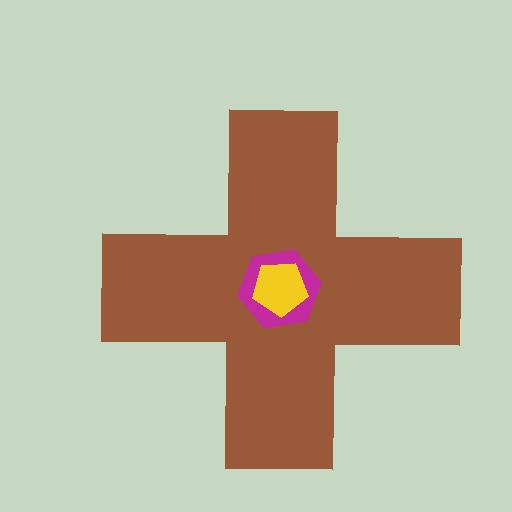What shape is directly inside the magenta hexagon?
The yellow pentagon.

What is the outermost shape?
The brown cross.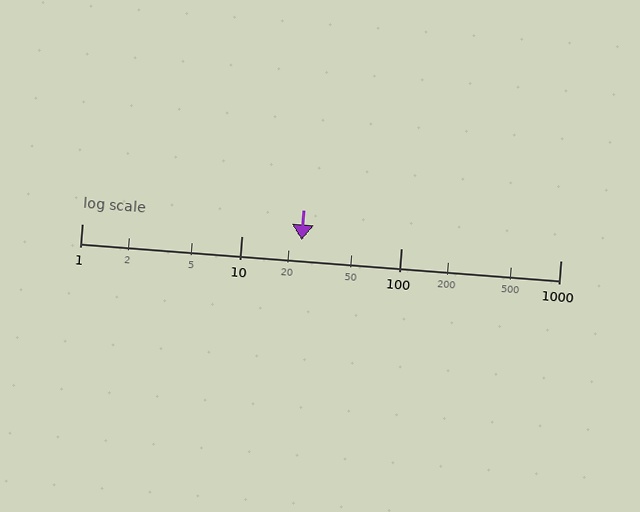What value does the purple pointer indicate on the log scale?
The pointer indicates approximately 24.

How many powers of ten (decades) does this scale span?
The scale spans 3 decades, from 1 to 1000.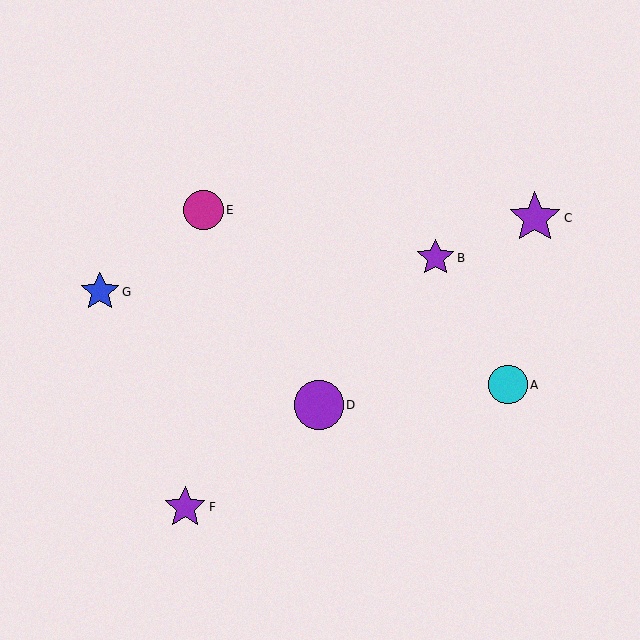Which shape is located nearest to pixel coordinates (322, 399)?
The purple circle (labeled D) at (319, 405) is nearest to that location.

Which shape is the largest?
The purple star (labeled C) is the largest.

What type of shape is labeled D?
Shape D is a purple circle.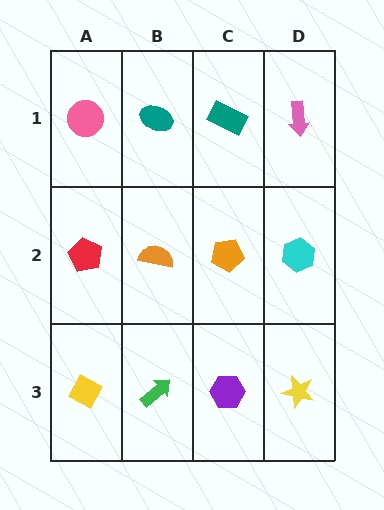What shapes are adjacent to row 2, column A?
A pink circle (row 1, column A), a yellow diamond (row 3, column A), an orange semicircle (row 2, column B).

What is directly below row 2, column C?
A purple hexagon.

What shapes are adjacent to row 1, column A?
A red pentagon (row 2, column A), a teal ellipse (row 1, column B).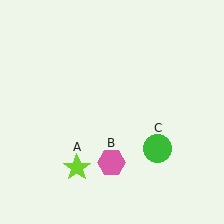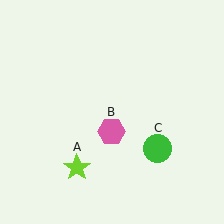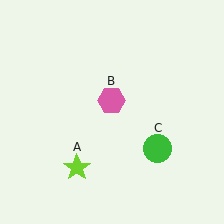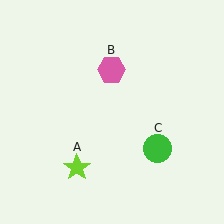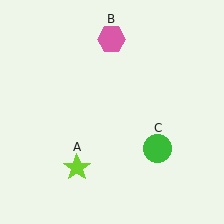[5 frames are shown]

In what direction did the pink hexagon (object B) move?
The pink hexagon (object B) moved up.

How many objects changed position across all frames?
1 object changed position: pink hexagon (object B).